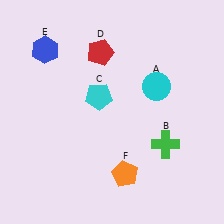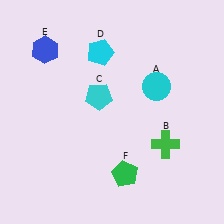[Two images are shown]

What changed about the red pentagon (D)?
In Image 1, D is red. In Image 2, it changed to cyan.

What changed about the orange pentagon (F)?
In Image 1, F is orange. In Image 2, it changed to green.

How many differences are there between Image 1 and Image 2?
There are 2 differences between the two images.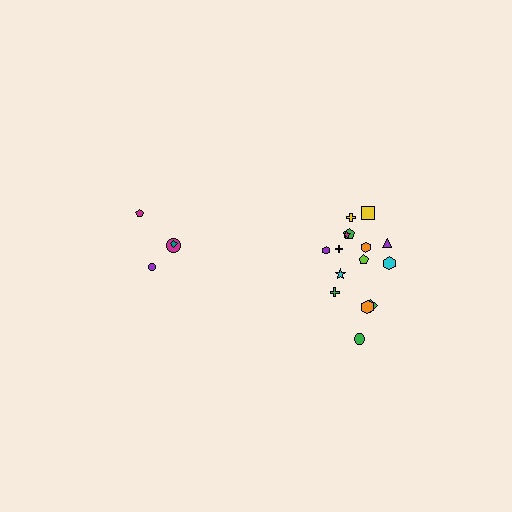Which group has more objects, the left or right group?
The right group.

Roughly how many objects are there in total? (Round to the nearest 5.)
Roughly 20 objects in total.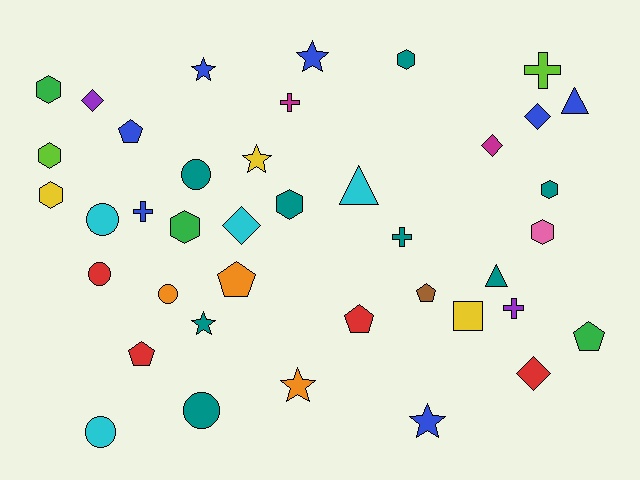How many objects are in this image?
There are 40 objects.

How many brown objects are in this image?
There is 1 brown object.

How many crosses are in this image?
There are 5 crosses.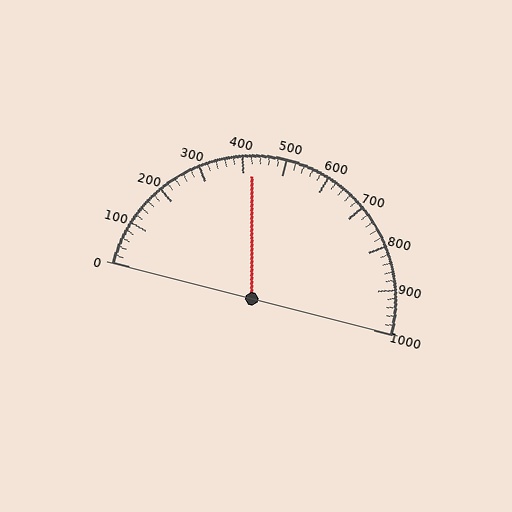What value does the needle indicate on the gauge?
The needle indicates approximately 420.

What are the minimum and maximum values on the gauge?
The gauge ranges from 0 to 1000.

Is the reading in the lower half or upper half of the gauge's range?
The reading is in the lower half of the range (0 to 1000).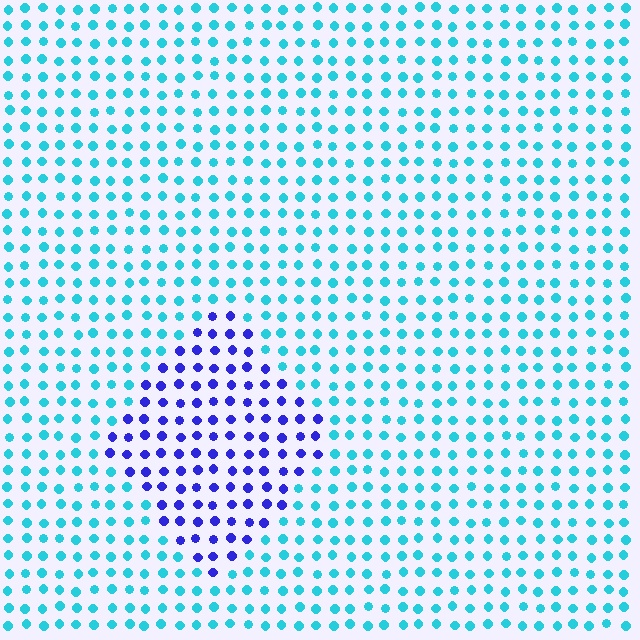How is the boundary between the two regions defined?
The boundary is defined purely by a slight shift in hue (about 58 degrees). Spacing, size, and orientation are identical on both sides.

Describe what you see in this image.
The image is filled with small cyan elements in a uniform arrangement. A diamond-shaped region is visible where the elements are tinted to a slightly different hue, forming a subtle color boundary.